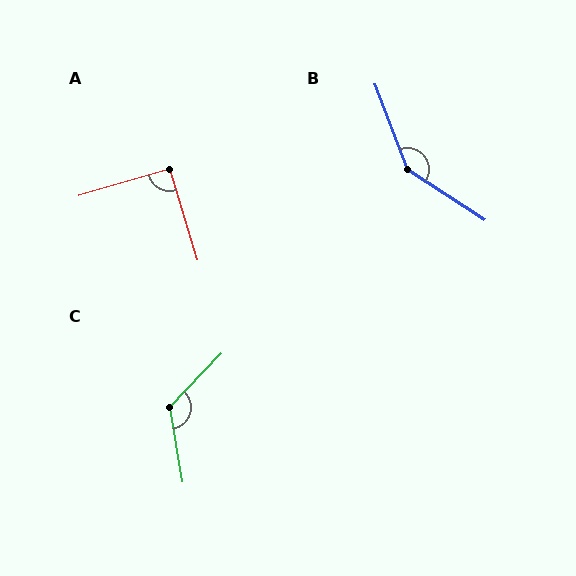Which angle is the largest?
B, at approximately 144 degrees.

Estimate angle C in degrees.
Approximately 126 degrees.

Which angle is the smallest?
A, at approximately 91 degrees.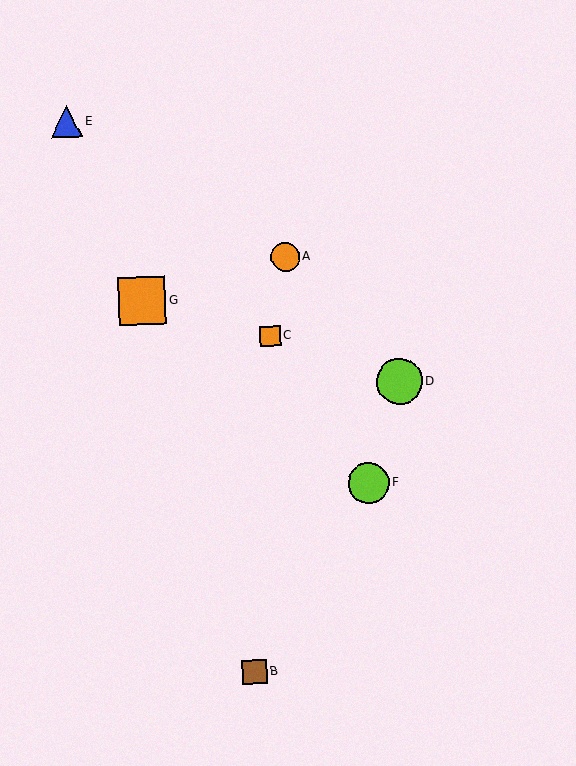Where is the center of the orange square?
The center of the orange square is at (270, 336).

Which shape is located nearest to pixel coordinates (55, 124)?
The blue triangle (labeled E) at (66, 122) is nearest to that location.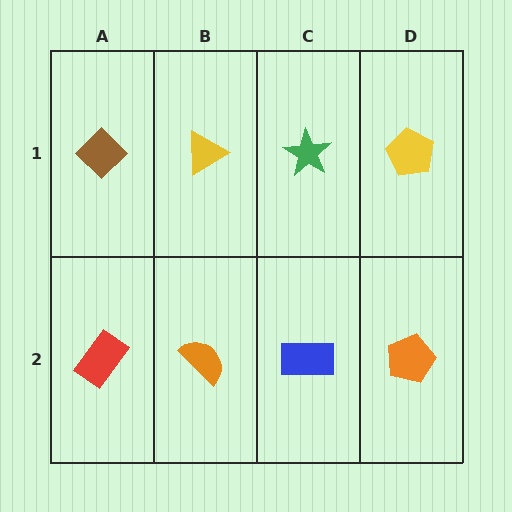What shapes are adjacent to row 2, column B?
A yellow triangle (row 1, column B), a red rectangle (row 2, column A), a blue rectangle (row 2, column C).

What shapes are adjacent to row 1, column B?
An orange semicircle (row 2, column B), a brown diamond (row 1, column A), a green star (row 1, column C).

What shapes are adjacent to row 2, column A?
A brown diamond (row 1, column A), an orange semicircle (row 2, column B).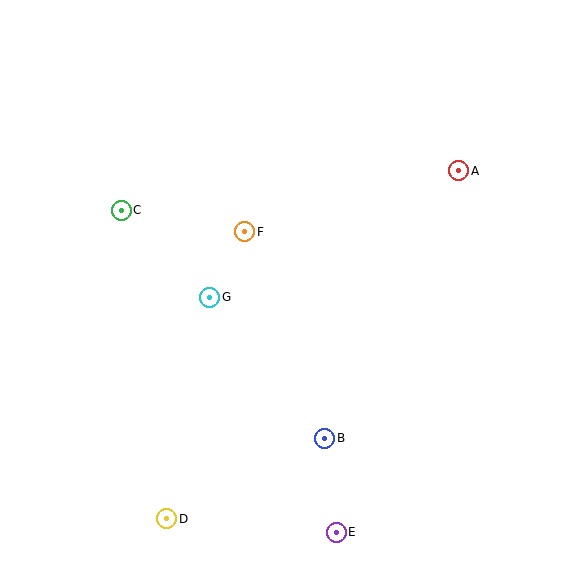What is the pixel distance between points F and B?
The distance between F and B is 221 pixels.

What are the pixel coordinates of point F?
Point F is at (245, 232).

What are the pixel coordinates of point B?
Point B is at (325, 438).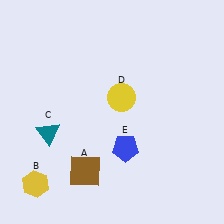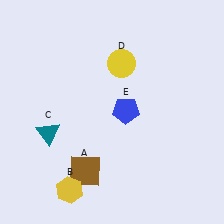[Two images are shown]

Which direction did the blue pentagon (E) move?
The blue pentagon (E) moved up.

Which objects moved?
The objects that moved are: the yellow hexagon (B), the yellow circle (D), the blue pentagon (E).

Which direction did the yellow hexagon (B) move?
The yellow hexagon (B) moved right.